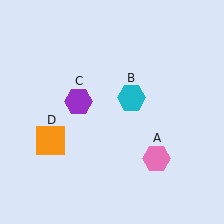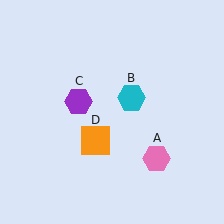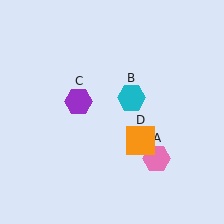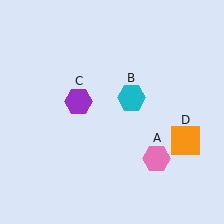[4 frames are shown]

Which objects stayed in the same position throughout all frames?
Pink hexagon (object A) and cyan hexagon (object B) and purple hexagon (object C) remained stationary.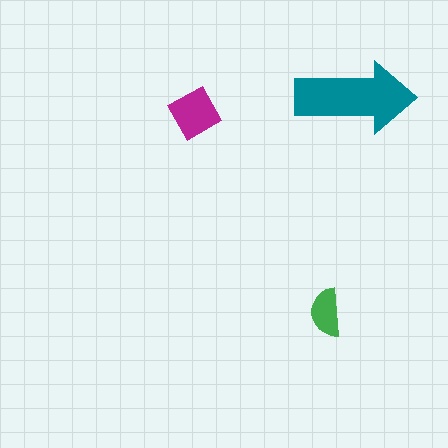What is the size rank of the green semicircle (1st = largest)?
3rd.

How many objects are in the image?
There are 3 objects in the image.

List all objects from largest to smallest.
The teal arrow, the magenta diamond, the green semicircle.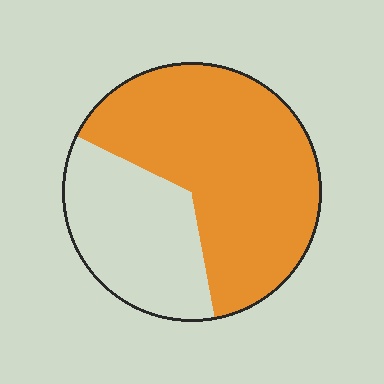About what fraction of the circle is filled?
About two thirds (2/3).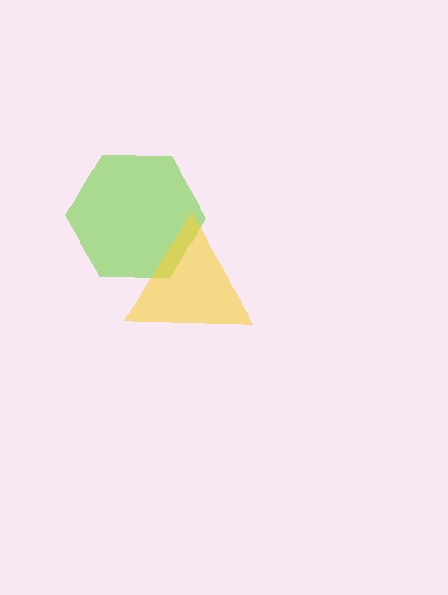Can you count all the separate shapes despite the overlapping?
Yes, there are 2 separate shapes.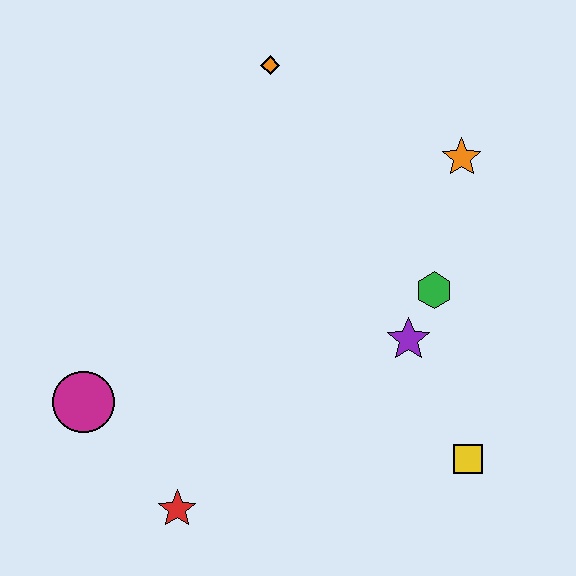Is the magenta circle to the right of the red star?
No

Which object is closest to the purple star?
The green hexagon is closest to the purple star.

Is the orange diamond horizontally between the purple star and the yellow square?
No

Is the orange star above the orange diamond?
No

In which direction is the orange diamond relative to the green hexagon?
The orange diamond is above the green hexagon.